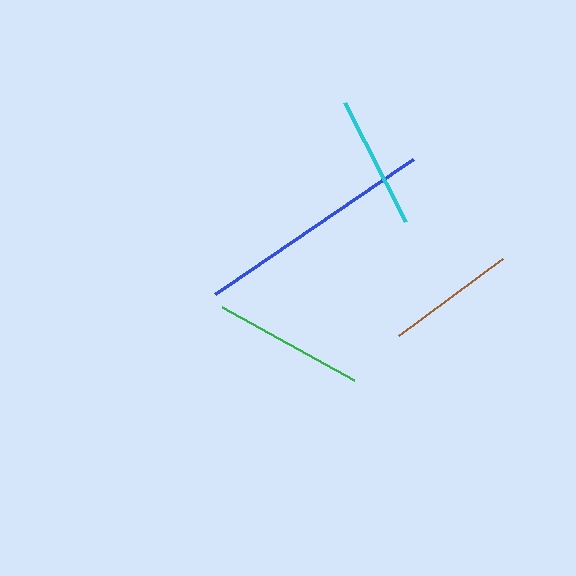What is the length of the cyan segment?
The cyan segment is approximately 134 pixels long.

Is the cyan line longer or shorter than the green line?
The green line is longer than the cyan line.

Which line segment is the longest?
The blue line is the longest at approximately 240 pixels.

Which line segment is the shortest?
The brown line is the shortest at approximately 130 pixels.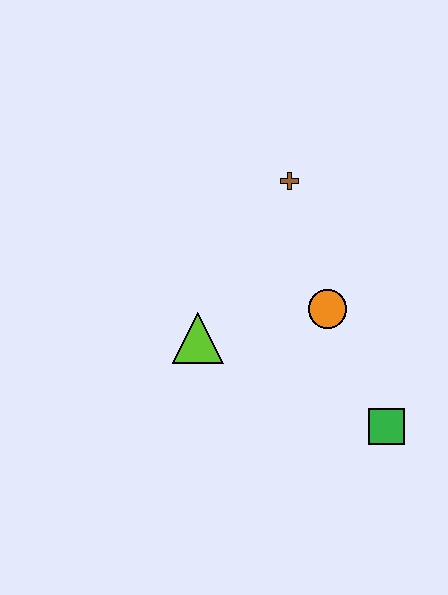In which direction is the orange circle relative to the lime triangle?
The orange circle is to the right of the lime triangle.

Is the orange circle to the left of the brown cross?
No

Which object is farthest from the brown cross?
The green square is farthest from the brown cross.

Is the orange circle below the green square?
No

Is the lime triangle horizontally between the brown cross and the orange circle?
No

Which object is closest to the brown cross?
The orange circle is closest to the brown cross.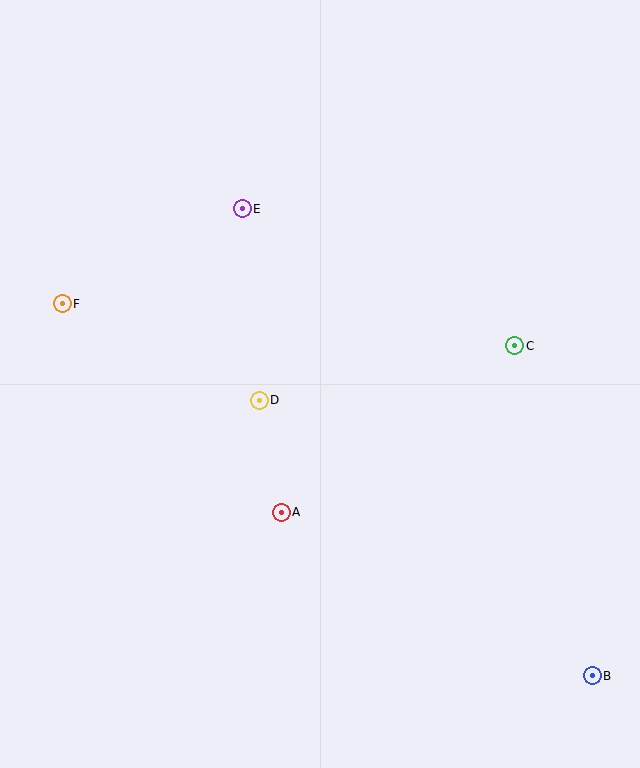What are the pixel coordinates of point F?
Point F is at (62, 304).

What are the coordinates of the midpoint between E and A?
The midpoint between E and A is at (262, 360).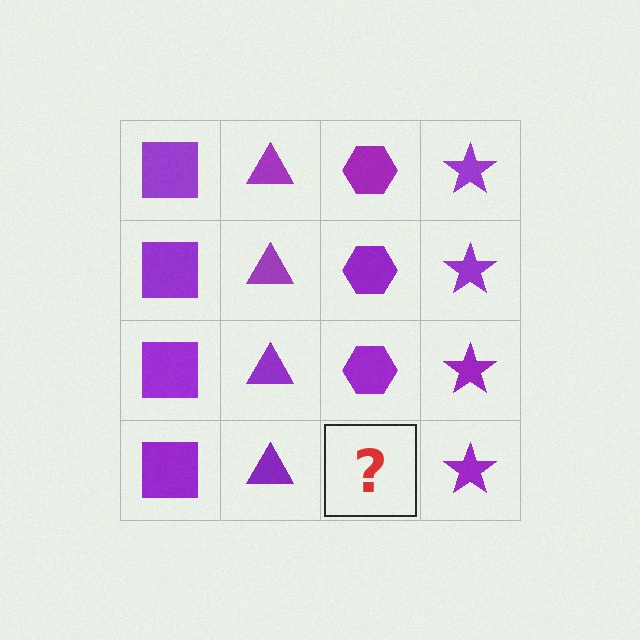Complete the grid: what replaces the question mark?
The question mark should be replaced with a purple hexagon.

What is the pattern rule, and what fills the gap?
The rule is that each column has a consistent shape. The gap should be filled with a purple hexagon.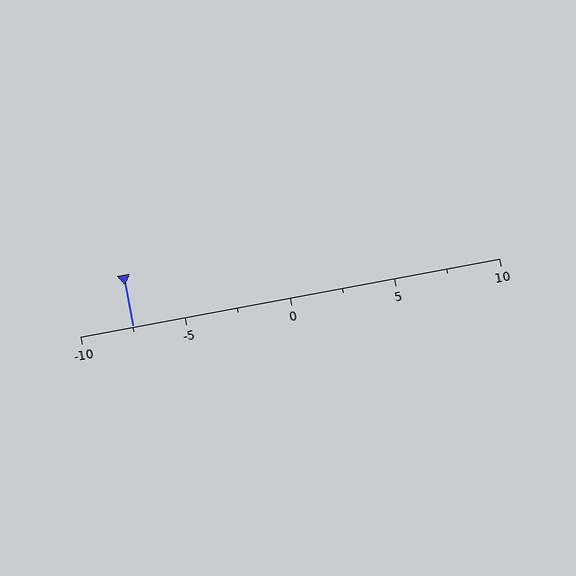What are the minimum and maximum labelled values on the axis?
The axis runs from -10 to 10.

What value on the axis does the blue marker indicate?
The marker indicates approximately -7.5.